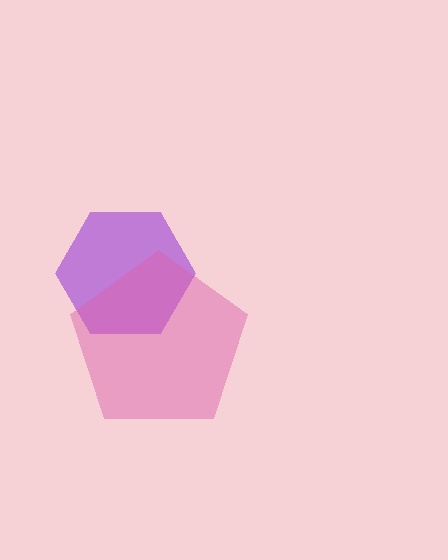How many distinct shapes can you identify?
There are 2 distinct shapes: a purple hexagon, a pink pentagon.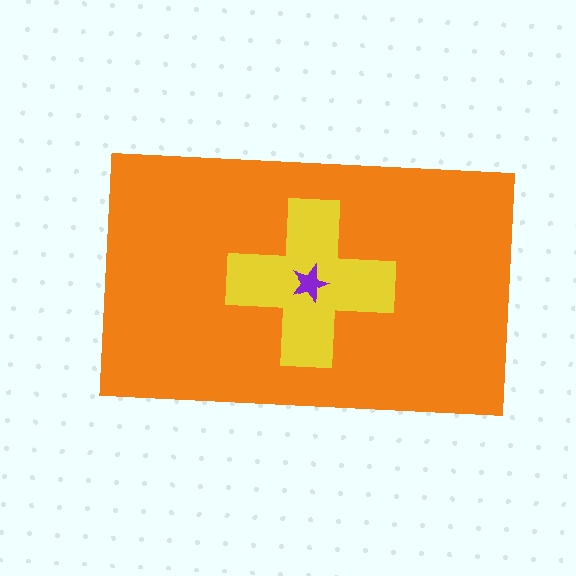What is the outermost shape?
The orange rectangle.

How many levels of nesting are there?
3.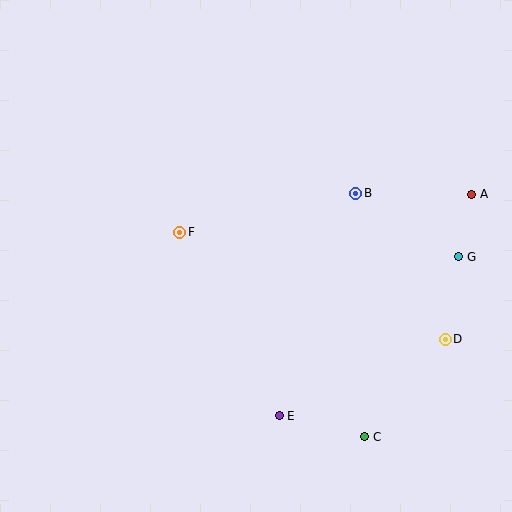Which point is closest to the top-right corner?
Point A is closest to the top-right corner.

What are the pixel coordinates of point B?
Point B is at (356, 193).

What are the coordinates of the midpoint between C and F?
The midpoint between C and F is at (272, 334).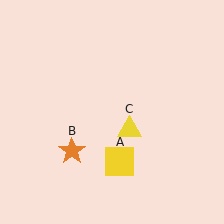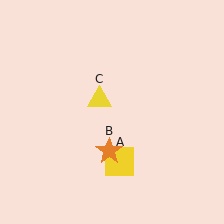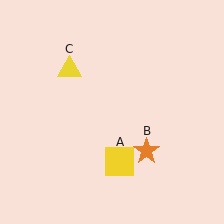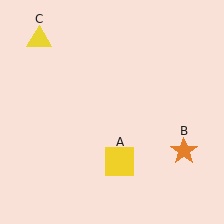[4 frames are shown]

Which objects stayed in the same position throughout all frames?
Yellow square (object A) remained stationary.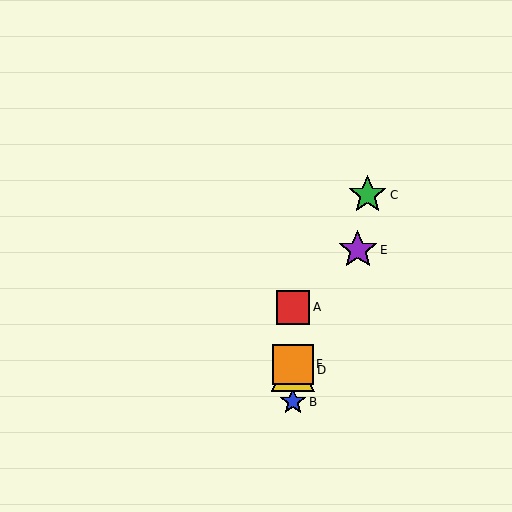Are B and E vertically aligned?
No, B is at x≈293 and E is at x≈358.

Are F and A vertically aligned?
Yes, both are at x≈293.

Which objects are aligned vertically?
Objects A, B, D, F are aligned vertically.